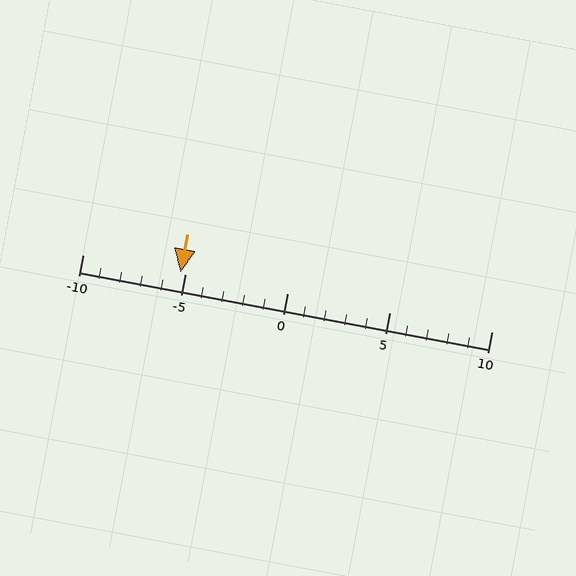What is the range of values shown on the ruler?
The ruler shows values from -10 to 10.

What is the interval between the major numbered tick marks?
The major tick marks are spaced 5 units apart.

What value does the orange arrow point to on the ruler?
The orange arrow points to approximately -5.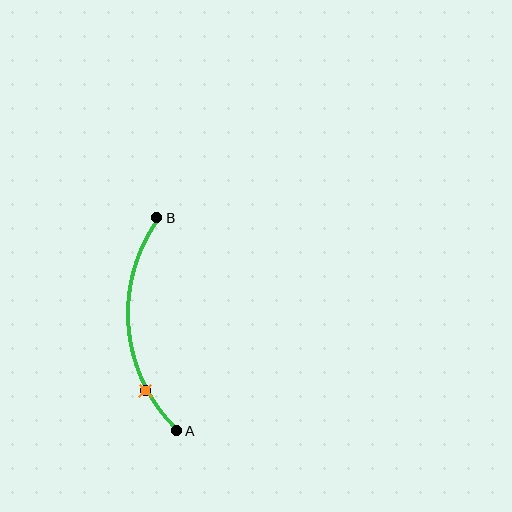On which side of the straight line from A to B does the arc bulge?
The arc bulges to the left of the straight line connecting A and B.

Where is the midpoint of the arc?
The arc midpoint is the point on the curve farthest from the straight line joining A and B. It sits to the left of that line.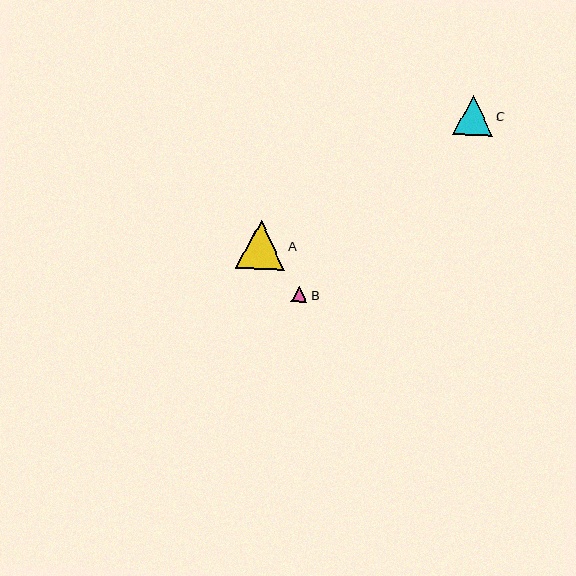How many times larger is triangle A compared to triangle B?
Triangle A is approximately 3.1 times the size of triangle B.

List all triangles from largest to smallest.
From largest to smallest: A, C, B.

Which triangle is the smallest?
Triangle B is the smallest with a size of approximately 16 pixels.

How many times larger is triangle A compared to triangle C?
Triangle A is approximately 1.2 times the size of triangle C.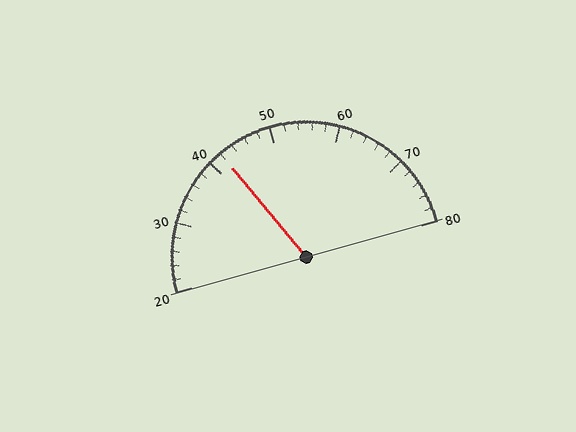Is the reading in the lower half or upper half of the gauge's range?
The reading is in the lower half of the range (20 to 80).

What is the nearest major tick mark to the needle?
The nearest major tick mark is 40.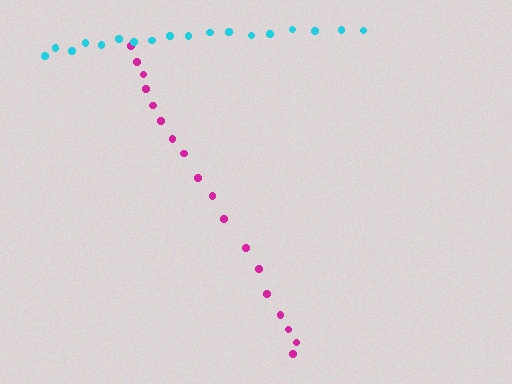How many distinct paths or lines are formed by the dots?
There are 2 distinct paths.